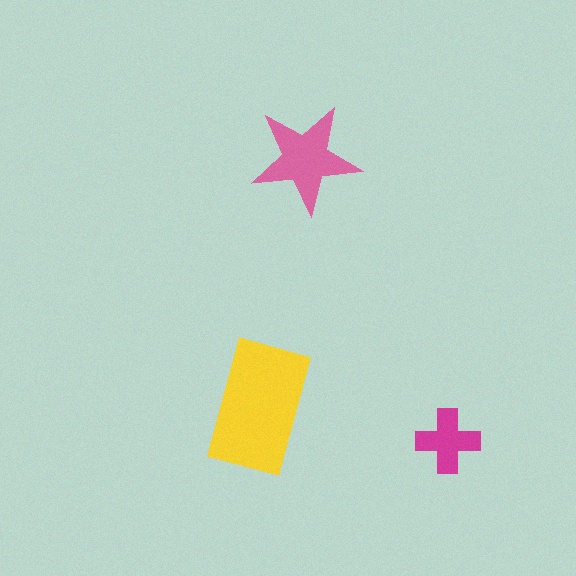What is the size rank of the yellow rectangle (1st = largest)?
1st.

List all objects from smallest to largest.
The magenta cross, the pink star, the yellow rectangle.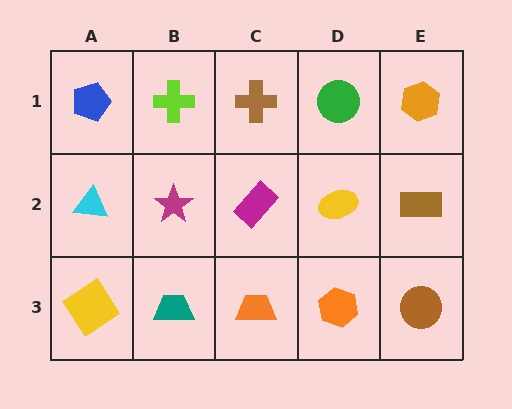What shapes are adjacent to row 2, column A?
A blue pentagon (row 1, column A), a yellow diamond (row 3, column A), a magenta star (row 2, column B).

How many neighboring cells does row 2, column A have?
3.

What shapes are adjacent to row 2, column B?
A lime cross (row 1, column B), a teal trapezoid (row 3, column B), a cyan triangle (row 2, column A), a magenta rectangle (row 2, column C).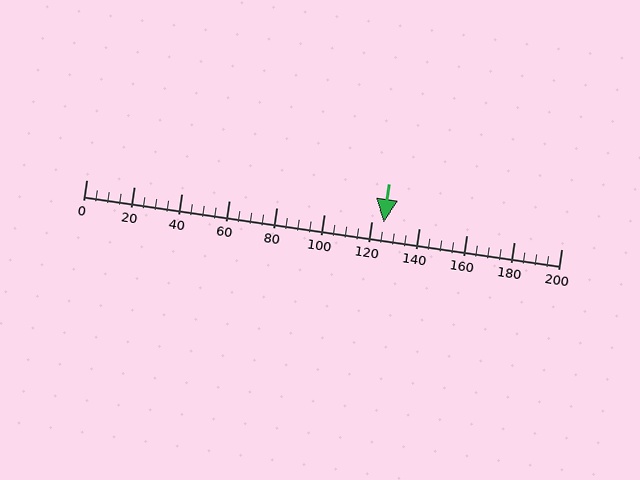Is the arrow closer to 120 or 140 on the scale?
The arrow is closer to 120.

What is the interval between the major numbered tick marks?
The major tick marks are spaced 20 units apart.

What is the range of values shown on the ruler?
The ruler shows values from 0 to 200.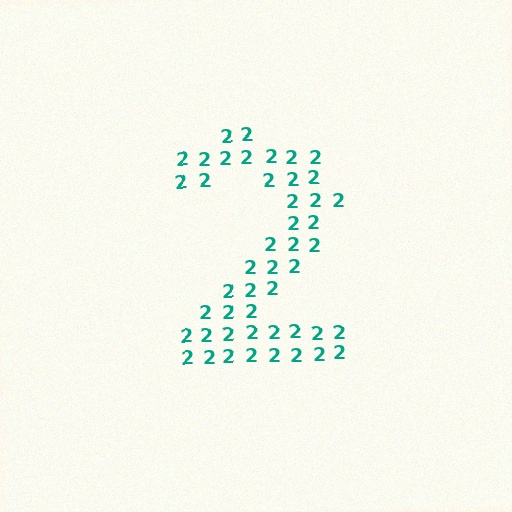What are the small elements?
The small elements are digit 2's.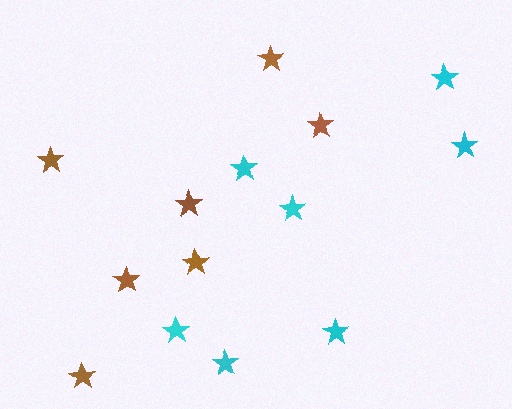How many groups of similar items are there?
There are 2 groups: one group of brown stars (7) and one group of cyan stars (7).